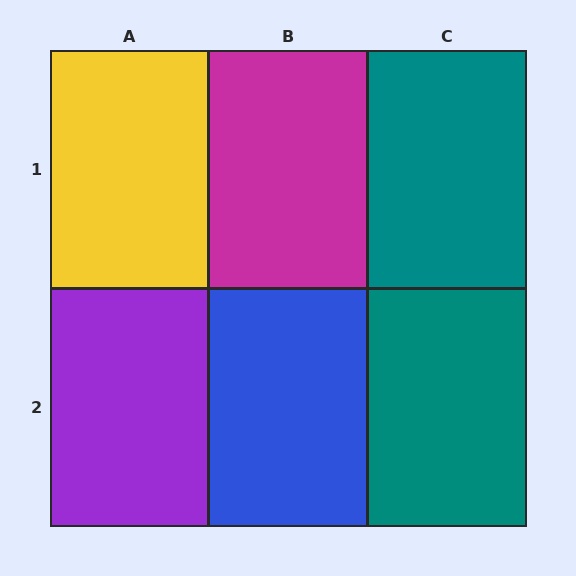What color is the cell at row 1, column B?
Magenta.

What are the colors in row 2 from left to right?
Purple, blue, teal.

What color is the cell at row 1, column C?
Teal.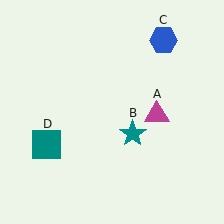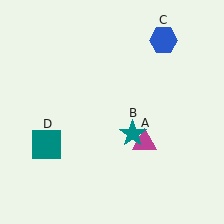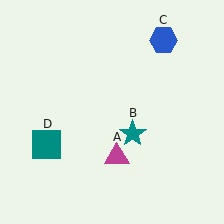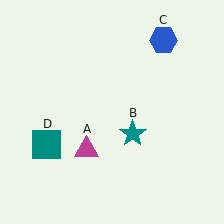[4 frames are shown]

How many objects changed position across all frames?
1 object changed position: magenta triangle (object A).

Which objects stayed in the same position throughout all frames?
Teal star (object B) and blue hexagon (object C) and teal square (object D) remained stationary.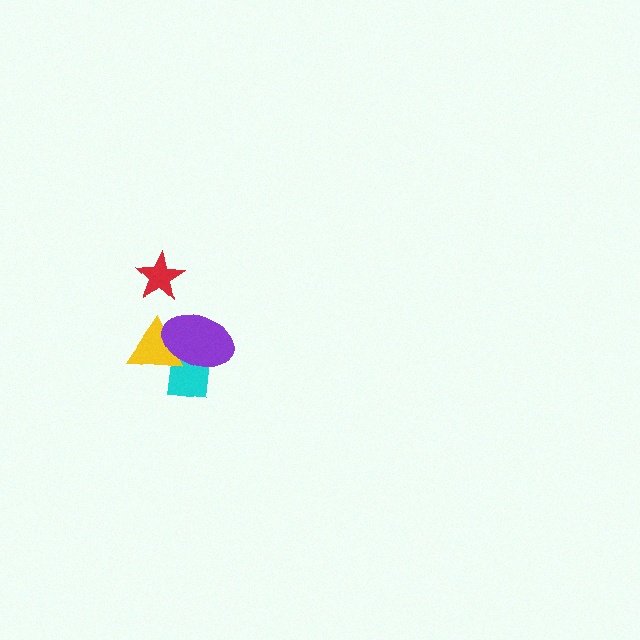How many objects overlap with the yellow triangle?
2 objects overlap with the yellow triangle.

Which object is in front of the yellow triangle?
The purple ellipse is in front of the yellow triangle.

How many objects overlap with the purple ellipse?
2 objects overlap with the purple ellipse.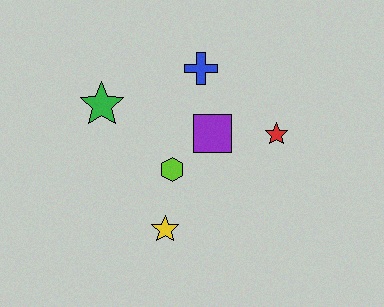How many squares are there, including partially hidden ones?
There is 1 square.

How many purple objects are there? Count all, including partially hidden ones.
There is 1 purple object.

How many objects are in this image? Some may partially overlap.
There are 6 objects.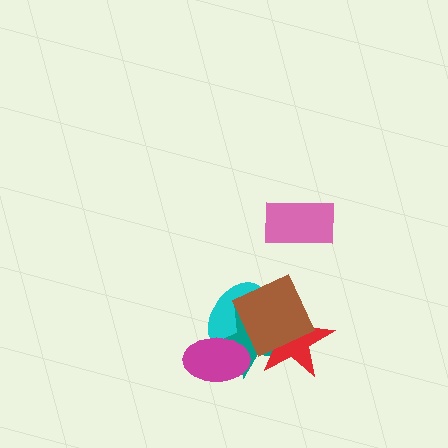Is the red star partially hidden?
Yes, it is partially covered by another shape.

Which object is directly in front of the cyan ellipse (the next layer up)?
The teal star is directly in front of the cyan ellipse.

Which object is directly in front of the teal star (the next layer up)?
The red star is directly in front of the teal star.